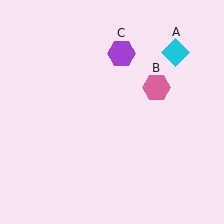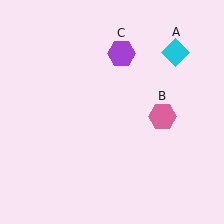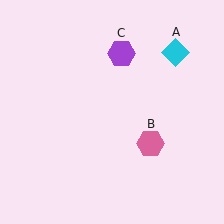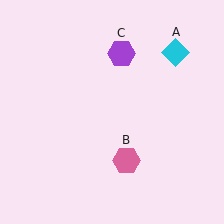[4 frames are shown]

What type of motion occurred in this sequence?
The pink hexagon (object B) rotated clockwise around the center of the scene.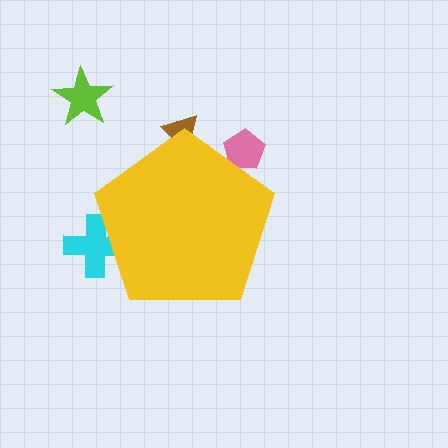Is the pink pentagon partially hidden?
Yes, the pink pentagon is partially hidden behind the yellow pentagon.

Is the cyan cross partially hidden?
Yes, the cyan cross is partially hidden behind the yellow pentagon.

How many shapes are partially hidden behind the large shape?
3 shapes are partially hidden.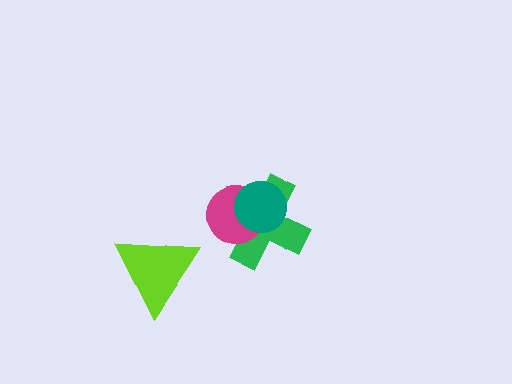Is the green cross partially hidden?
Yes, it is partially covered by another shape.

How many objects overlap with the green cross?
2 objects overlap with the green cross.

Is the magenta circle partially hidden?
Yes, it is partially covered by another shape.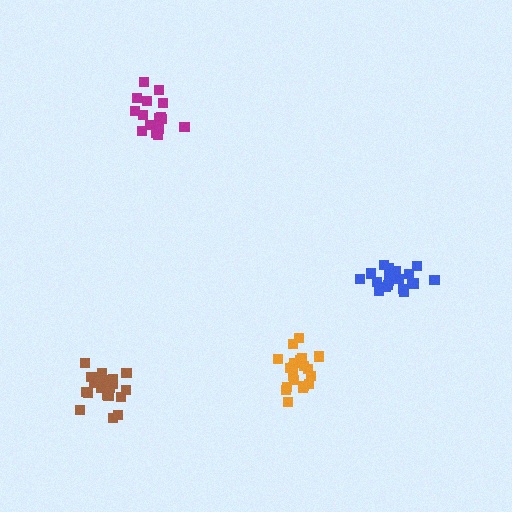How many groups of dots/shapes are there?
There are 4 groups.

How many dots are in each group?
Group 1: 21 dots, Group 2: 21 dots, Group 3: 16 dots, Group 4: 20 dots (78 total).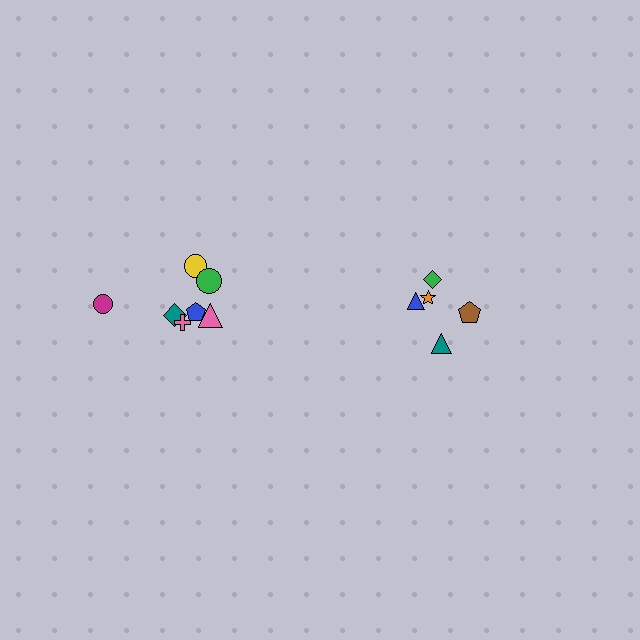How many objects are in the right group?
There are 5 objects.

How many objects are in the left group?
There are 7 objects.